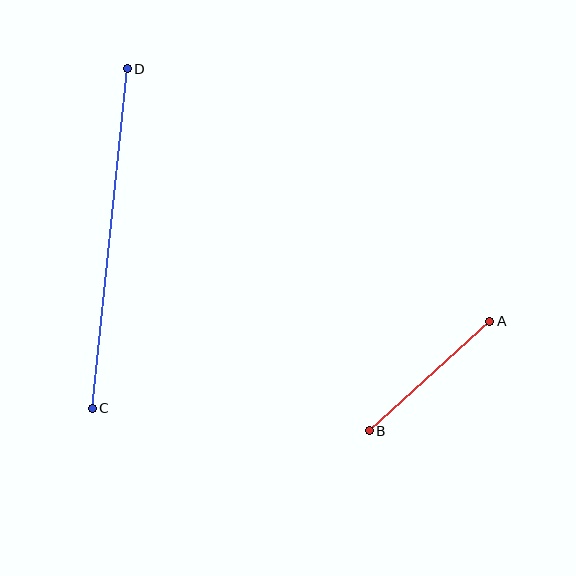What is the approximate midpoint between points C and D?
The midpoint is at approximately (110, 239) pixels.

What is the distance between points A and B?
The distance is approximately 163 pixels.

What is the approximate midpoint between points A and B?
The midpoint is at approximately (429, 376) pixels.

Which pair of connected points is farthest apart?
Points C and D are farthest apart.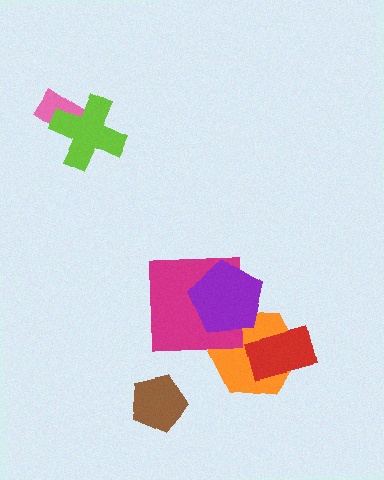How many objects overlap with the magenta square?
2 objects overlap with the magenta square.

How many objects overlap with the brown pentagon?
0 objects overlap with the brown pentagon.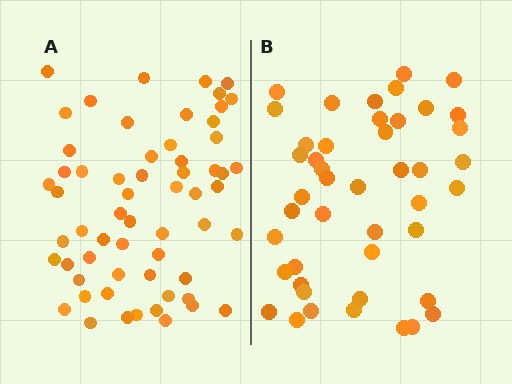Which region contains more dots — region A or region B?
Region A (the left region) has more dots.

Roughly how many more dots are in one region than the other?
Region A has approximately 15 more dots than region B.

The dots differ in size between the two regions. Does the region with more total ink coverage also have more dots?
No. Region B has more total ink coverage because its dots are larger, but region A actually contains more individual dots. Total area can be misleading — the number of items is what matters here.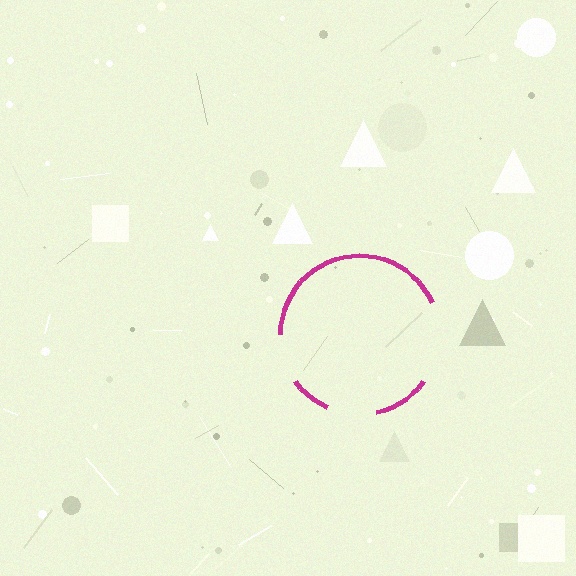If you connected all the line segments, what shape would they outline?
They would outline a circle.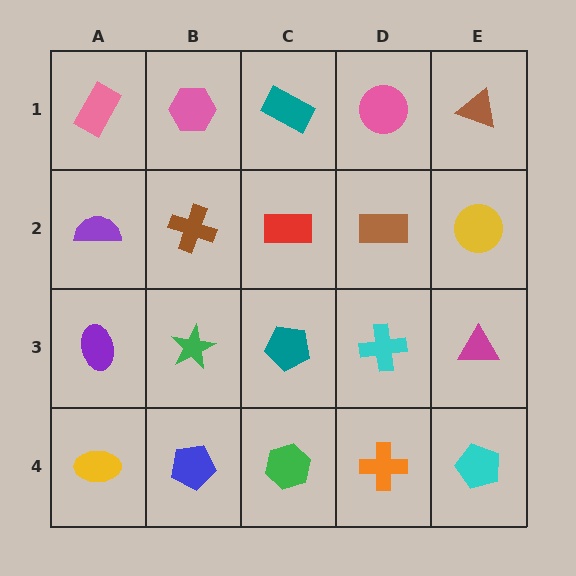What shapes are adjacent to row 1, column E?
A yellow circle (row 2, column E), a pink circle (row 1, column D).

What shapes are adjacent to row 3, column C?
A red rectangle (row 2, column C), a green hexagon (row 4, column C), a green star (row 3, column B), a cyan cross (row 3, column D).